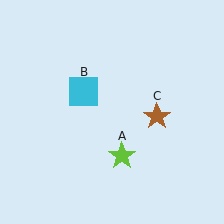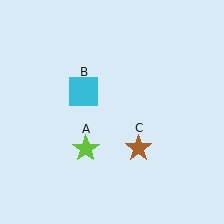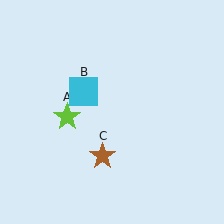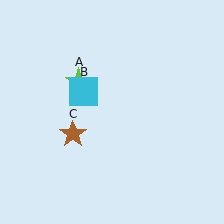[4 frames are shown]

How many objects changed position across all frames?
2 objects changed position: lime star (object A), brown star (object C).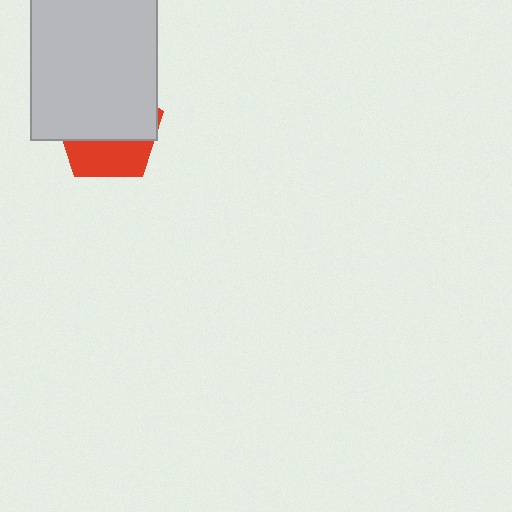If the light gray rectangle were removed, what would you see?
You would see the complete red pentagon.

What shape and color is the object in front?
The object in front is a light gray rectangle.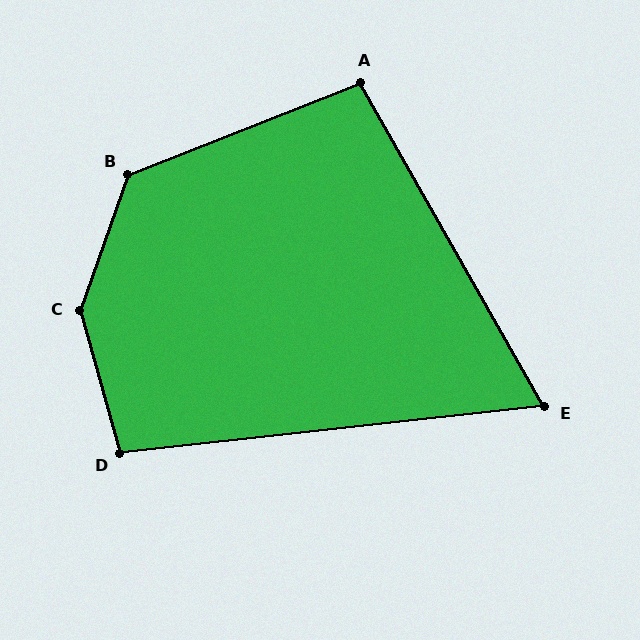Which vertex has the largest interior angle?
C, at approximately 145 degrees.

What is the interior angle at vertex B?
Approximately 131 degrees (obtuse).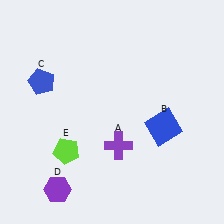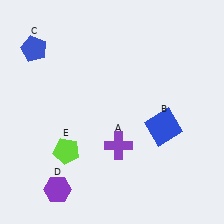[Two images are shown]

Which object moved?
The blue pentagon (C) moved up.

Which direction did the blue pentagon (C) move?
The blue pentagon (C) moved up.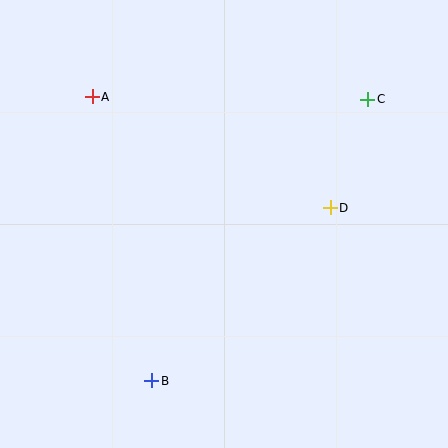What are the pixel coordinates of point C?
Point C is at (368, 99).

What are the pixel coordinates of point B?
Point B is at (152, 381).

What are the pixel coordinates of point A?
Point A is at (92, 97).